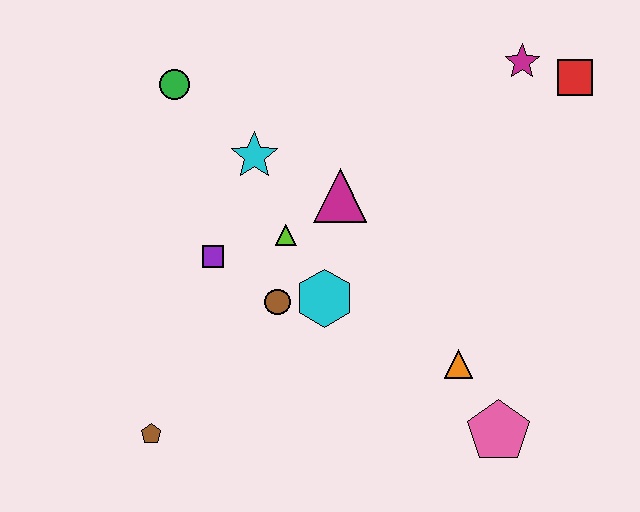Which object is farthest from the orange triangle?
The green circle is farthest from the orange triangle.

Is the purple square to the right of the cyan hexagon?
No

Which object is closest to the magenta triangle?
The lime triangle is closest to the magenta triangle.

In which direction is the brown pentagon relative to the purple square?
The brown pentagon is below the purple square.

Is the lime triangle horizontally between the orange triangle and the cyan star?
Yes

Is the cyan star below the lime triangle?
No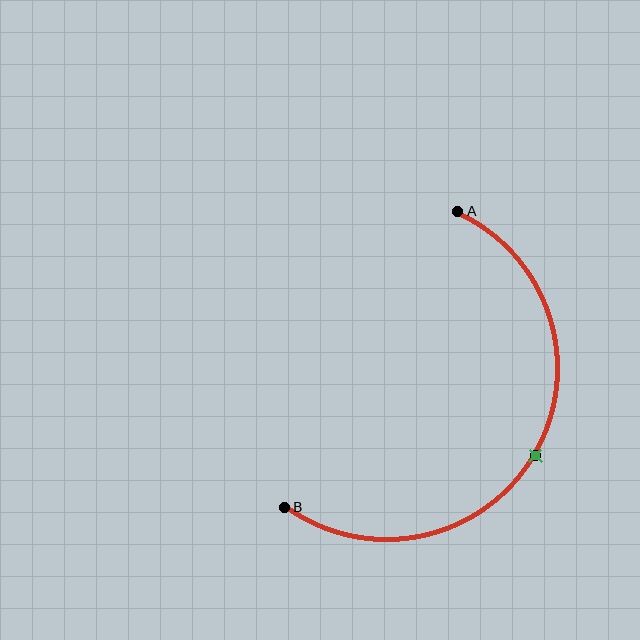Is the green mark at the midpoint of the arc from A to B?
Yes. The green mark lies on the arc at equal arc-length from both A and B — it is the arc midpoint.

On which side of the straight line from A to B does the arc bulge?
The arc bulges to the right of the straight line connecting A and B.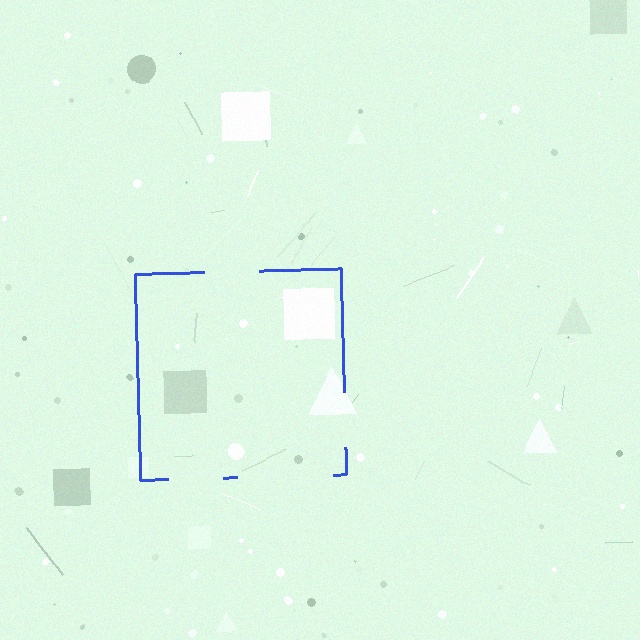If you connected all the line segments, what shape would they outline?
They would outline a square.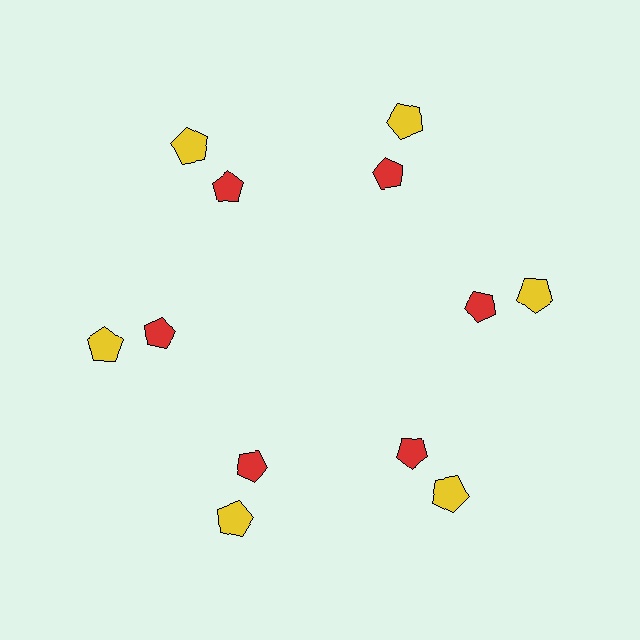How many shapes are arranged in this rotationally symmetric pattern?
There are 12 shapes, arranged in 6 groups of 2.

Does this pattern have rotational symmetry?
Yes, this pattern has 6-fold rotational symmetry. It looks the same after rotating 60 degrees around the center.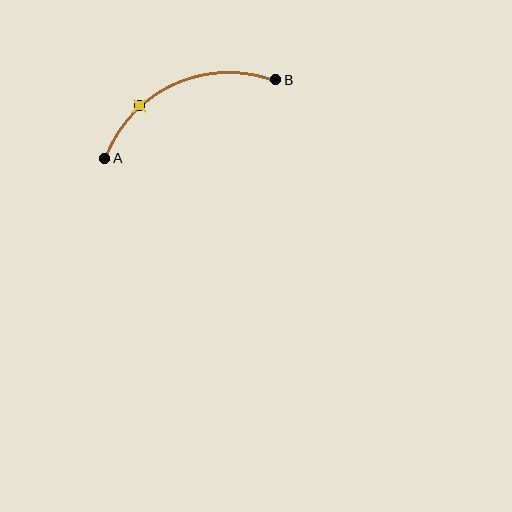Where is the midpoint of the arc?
The arc midpoint is the point on the curve farthest from the straight line joining A and B. It sits above that line.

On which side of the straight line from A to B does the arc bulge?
The arc bulges above the straight line connecting A and B.